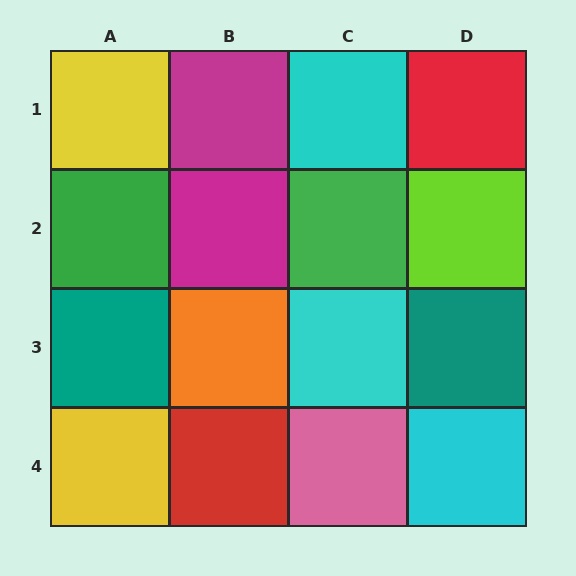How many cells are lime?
1 cell is lime.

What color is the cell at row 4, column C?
Pink.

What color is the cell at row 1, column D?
Red.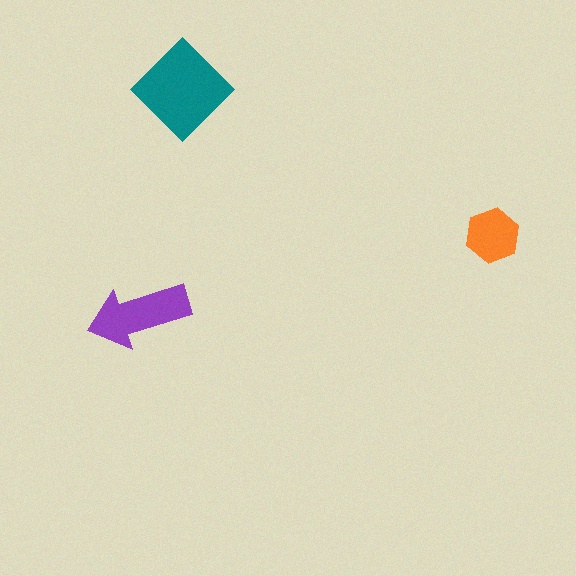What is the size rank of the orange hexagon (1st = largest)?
3rd.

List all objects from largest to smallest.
The teal diamond, the purple arrow, the orange hexagon.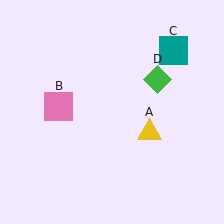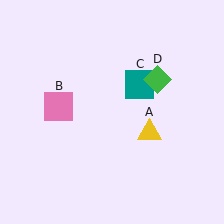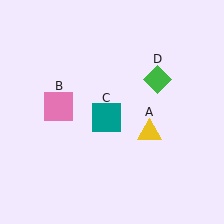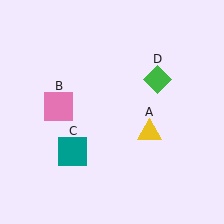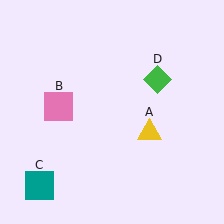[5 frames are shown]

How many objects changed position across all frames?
1 object changed position: teal square (object C).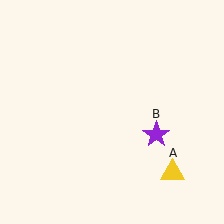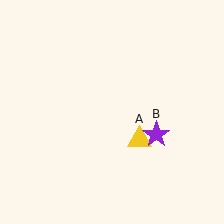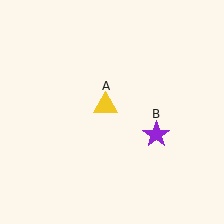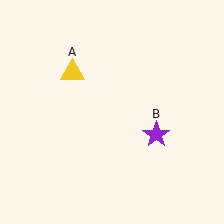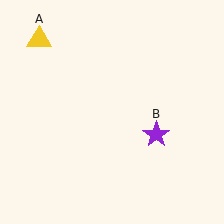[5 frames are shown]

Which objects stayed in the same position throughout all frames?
Purple star (object B) remained stationary.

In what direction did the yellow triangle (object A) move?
The yellow triangle (object A) moved up and to the left.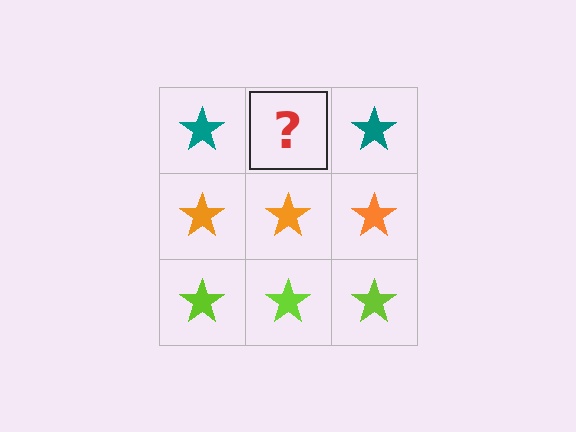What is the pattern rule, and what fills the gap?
The rule is that each row has a consistent color. The gap should be filled with a teal star.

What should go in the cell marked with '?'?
The missing cell should contain a teal star.